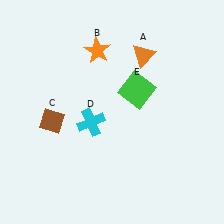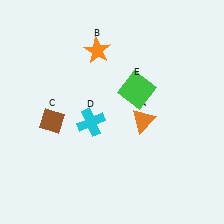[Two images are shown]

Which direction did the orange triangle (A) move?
The orange triangle (A) moved down.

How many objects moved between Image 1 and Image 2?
1 object moved between the two images.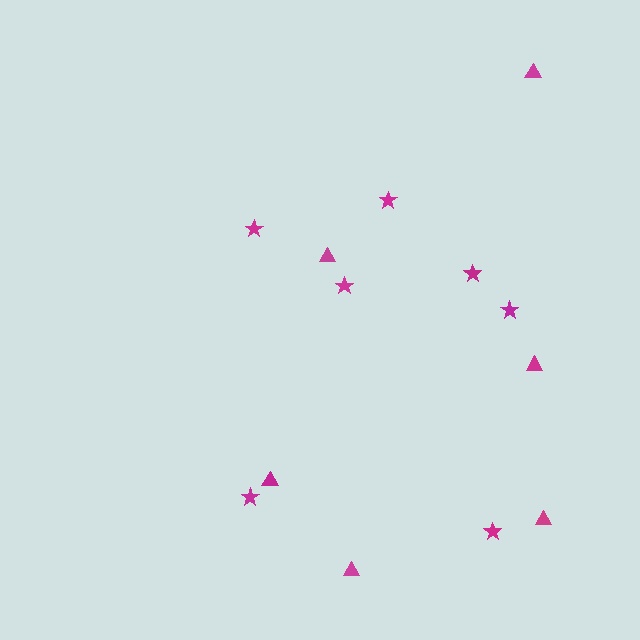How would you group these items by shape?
There are 2 groups: one group of triangles (6) and one group of stars (7).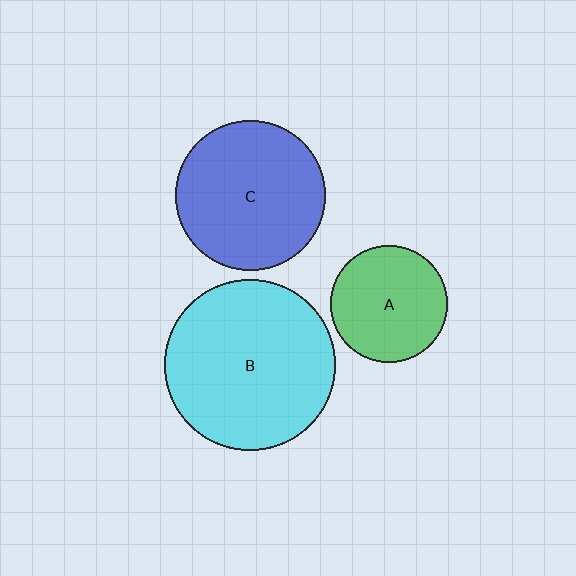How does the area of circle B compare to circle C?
Approximately 1.3 times.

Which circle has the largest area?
Circle B (cyan).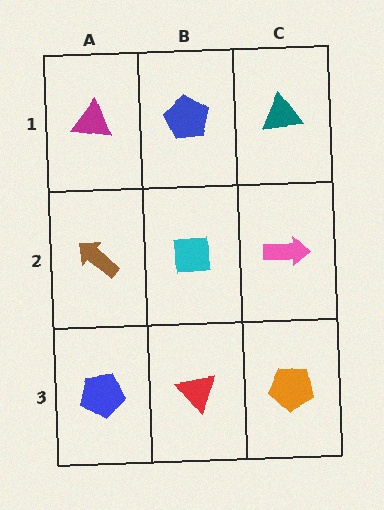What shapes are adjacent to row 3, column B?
A cyan square (row 2, column B), a blue pentagon (row 3, column A), an orange pentagon (row 3, column C).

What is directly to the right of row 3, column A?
A red triangle.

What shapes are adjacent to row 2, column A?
A magenta triangle (row 1, column A), a blue pentagon (row 3, column A), a cyan square (row 2, column B).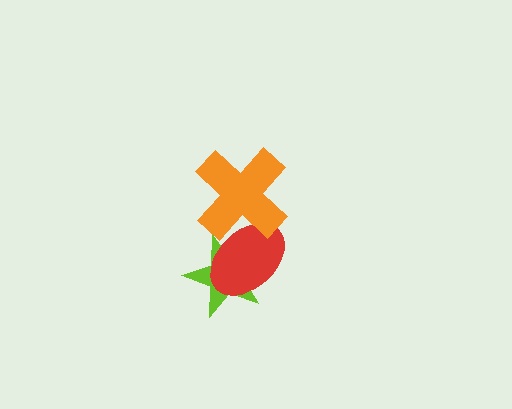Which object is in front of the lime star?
The red ellipse is in front of the lime star.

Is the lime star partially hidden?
Yes, it is partially covered by another shape.